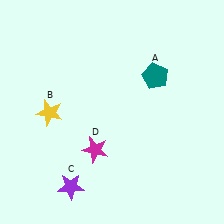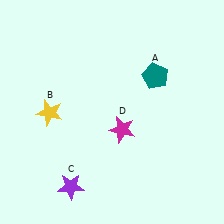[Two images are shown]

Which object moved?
The magenta star (D) moved right.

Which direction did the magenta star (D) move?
The magenta star (D) moved right.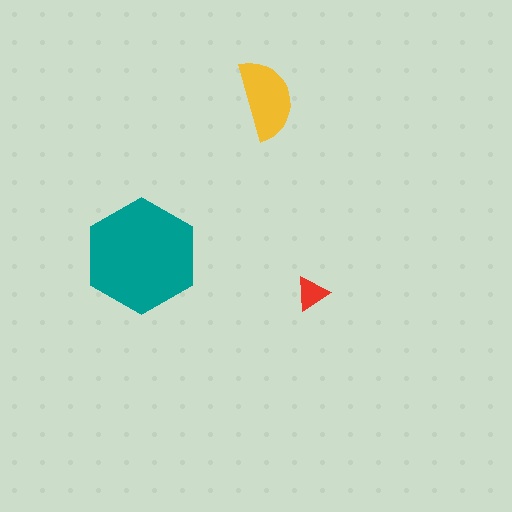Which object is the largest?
The teal hexagon.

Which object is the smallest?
The red triangle.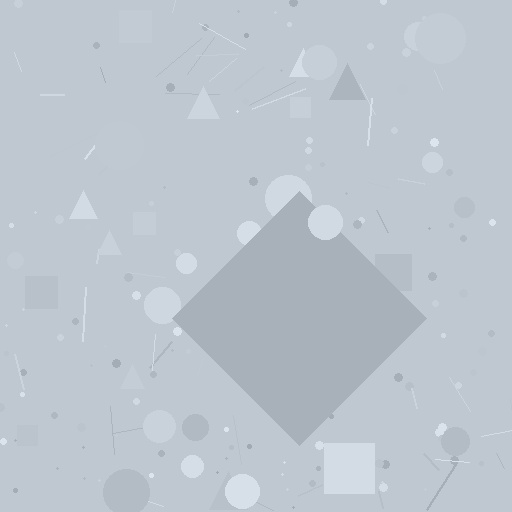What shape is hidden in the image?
A diamond is hidden in the image.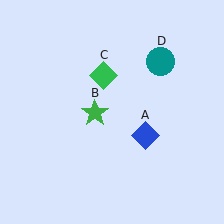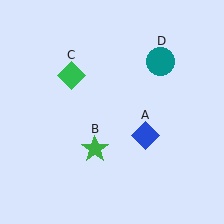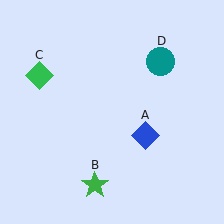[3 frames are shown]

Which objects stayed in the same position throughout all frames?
Blue diamond (object A) and teal circle (object D) remained stationary.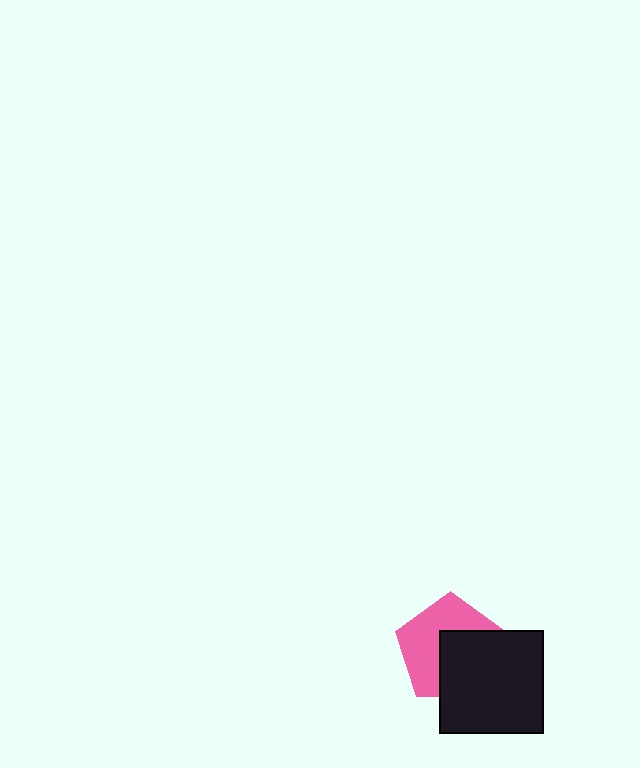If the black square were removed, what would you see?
You would see the complete pink pentagon.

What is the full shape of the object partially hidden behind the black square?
The partially hidden object is a pink pentagon.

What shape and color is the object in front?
The object in front is a black square.